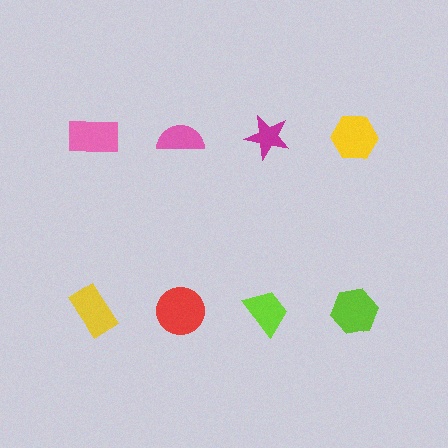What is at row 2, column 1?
A yellow rectangle.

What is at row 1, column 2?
A pink semicircle.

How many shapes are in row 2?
4 shapes.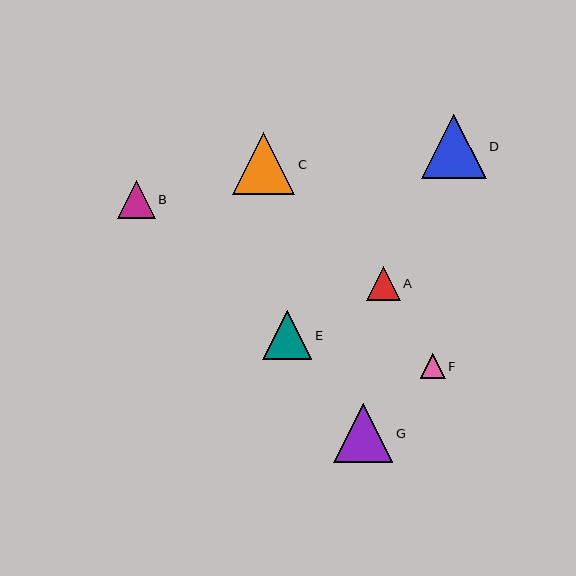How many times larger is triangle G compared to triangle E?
Triangle G is approximately 1.2 times the size of triangle E.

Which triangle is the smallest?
Triangle F is the smallest with a size of approximately 25 pixels.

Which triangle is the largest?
Triangle D is the largest with a size of approximately 64 pixels.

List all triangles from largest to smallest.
From largest to smallest: D, C, G, E, B, A, F.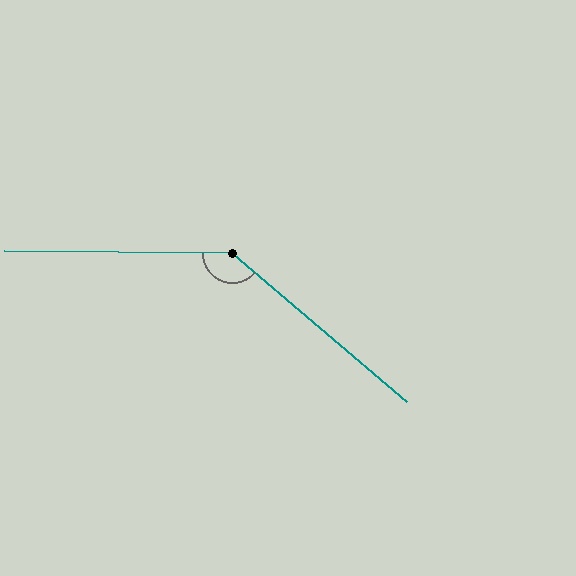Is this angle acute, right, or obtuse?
It is obtuse.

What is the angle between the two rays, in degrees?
Approximately 140 degrees.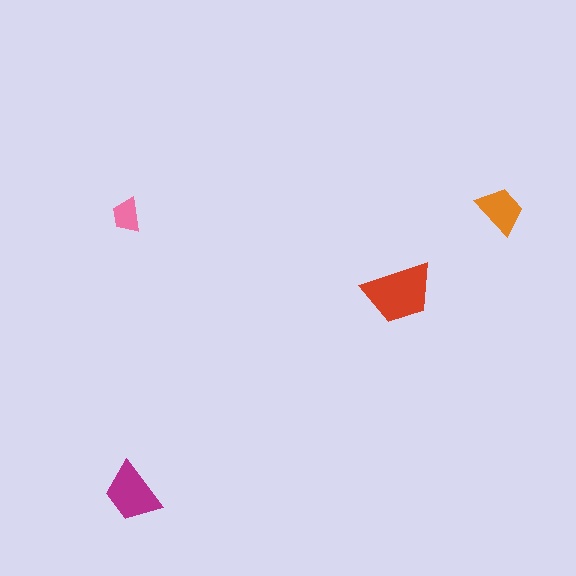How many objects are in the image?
There are 4 objects in the image.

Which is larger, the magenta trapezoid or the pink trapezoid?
The magenta one.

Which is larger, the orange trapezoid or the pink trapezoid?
The orange one.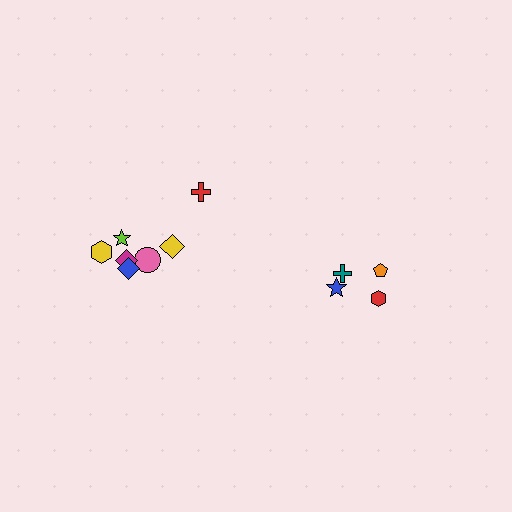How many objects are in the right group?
There are 4 objects.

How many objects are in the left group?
There are 7 objects.